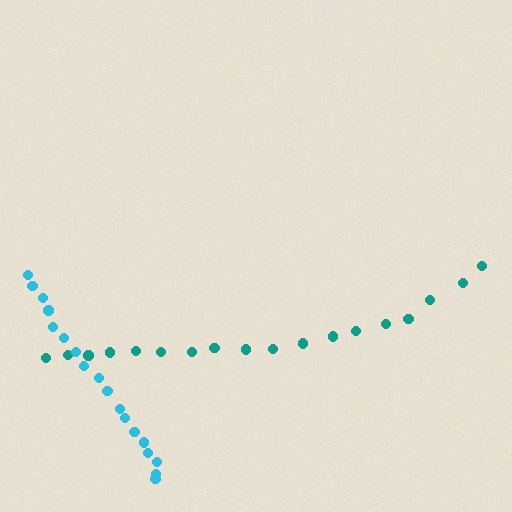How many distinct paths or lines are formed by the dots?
There are 2 distinct paths.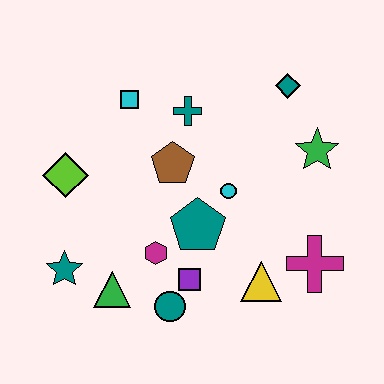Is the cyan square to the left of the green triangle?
No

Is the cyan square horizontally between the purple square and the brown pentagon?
No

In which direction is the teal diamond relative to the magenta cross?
The teal diamond is above the magenta cross.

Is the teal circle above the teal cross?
No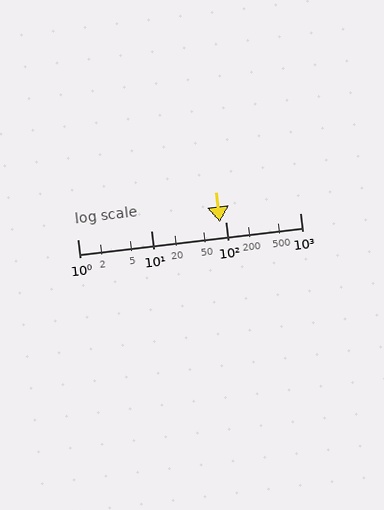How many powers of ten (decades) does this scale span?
The scale spans 3 decades, from 1 to 1000.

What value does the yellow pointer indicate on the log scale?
The pointer indicates approximately 83.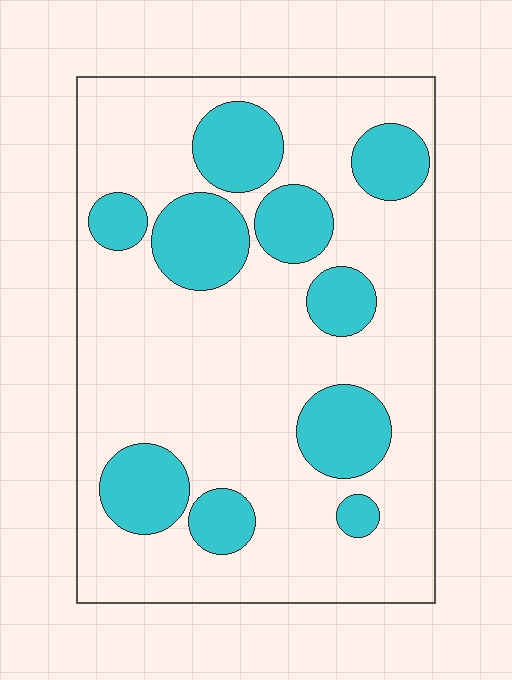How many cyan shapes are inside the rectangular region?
10.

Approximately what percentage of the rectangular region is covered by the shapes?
Approximately 25%.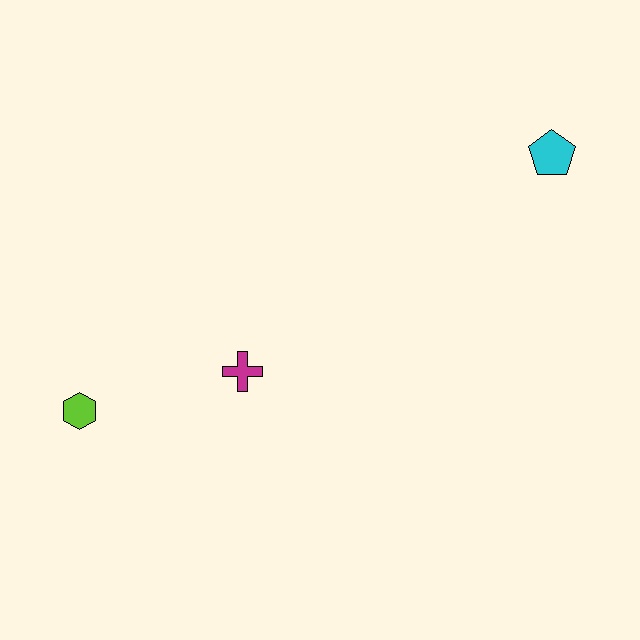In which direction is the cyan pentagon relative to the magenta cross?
The cyan pentagon is to the right of the magenta cross.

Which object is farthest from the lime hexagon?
The cyan pentagon is farthest from the lime hexagon.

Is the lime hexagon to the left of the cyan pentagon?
Yes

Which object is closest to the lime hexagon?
The magenta cross is closest to the lime hexagon.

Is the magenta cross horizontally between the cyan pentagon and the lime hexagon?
Yes